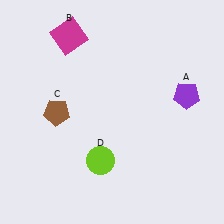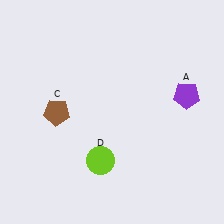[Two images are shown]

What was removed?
The magenta square (B) was removed in Image 2.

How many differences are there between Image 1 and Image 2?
There is 1 difference between the two images.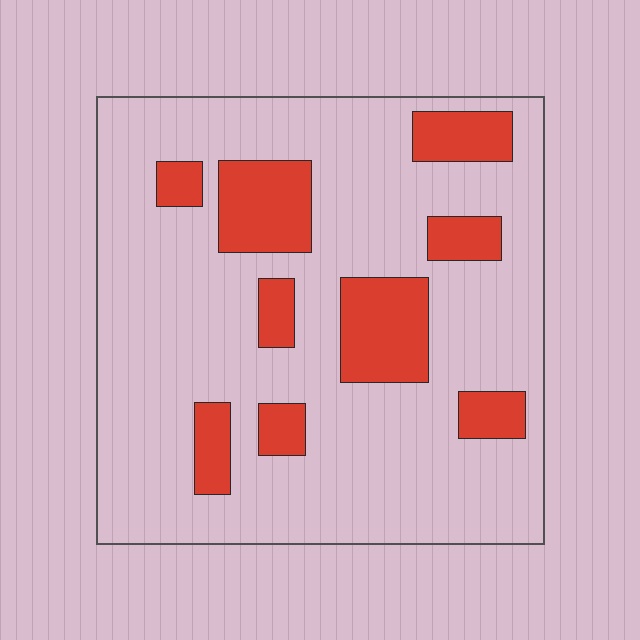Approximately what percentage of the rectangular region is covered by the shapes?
Approximately 20%.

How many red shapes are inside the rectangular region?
9.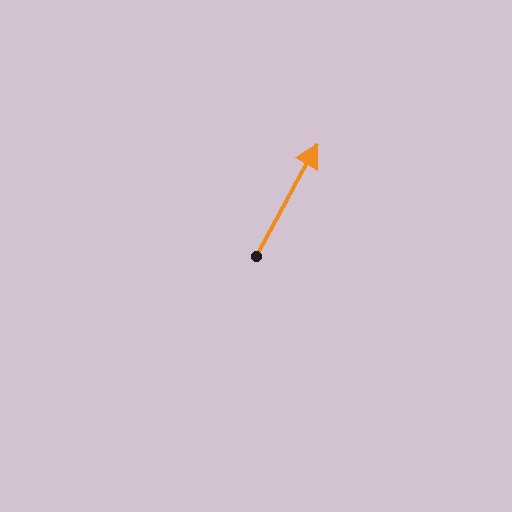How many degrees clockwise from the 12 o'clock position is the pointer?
Approximately 29 degrees.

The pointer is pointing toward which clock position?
Roughly 1 o'clock.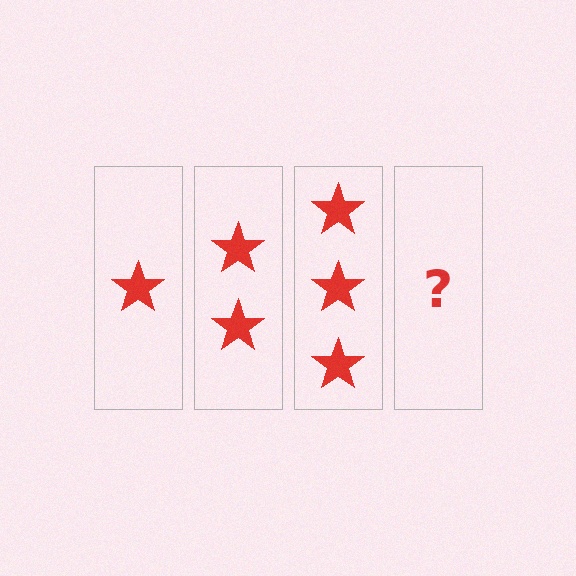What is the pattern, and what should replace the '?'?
The pattern is that each step adds one more star. The '?' should be 4 stars.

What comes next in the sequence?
The next element should be 4 stars.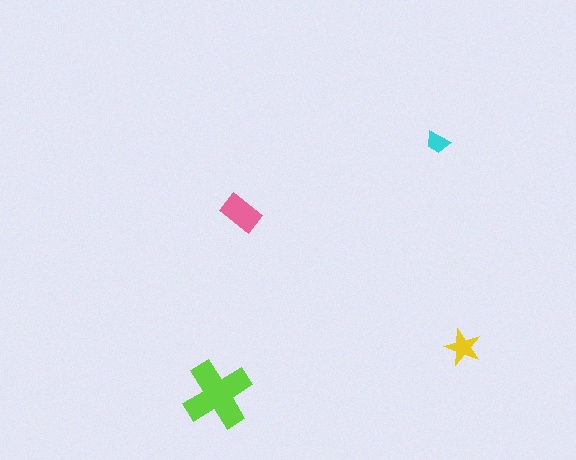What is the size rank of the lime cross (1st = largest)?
1st.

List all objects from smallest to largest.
The cyan trapezoid, the yellow star, the pink rectangle, the lime cross.